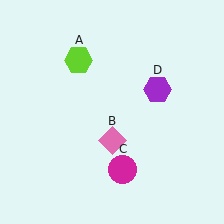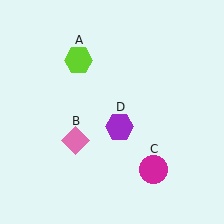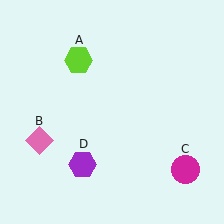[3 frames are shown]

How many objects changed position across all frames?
3 objects changed position: pink diamond (object B), magenta circle (object C), purple hexagon (object D).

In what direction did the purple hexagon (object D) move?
The purple hexagon (object D) moved down and to the left.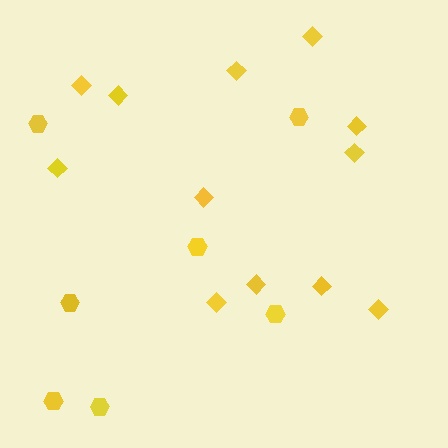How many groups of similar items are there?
There are 2 groups: one group of diamonds (12) and one group of hexagons (7).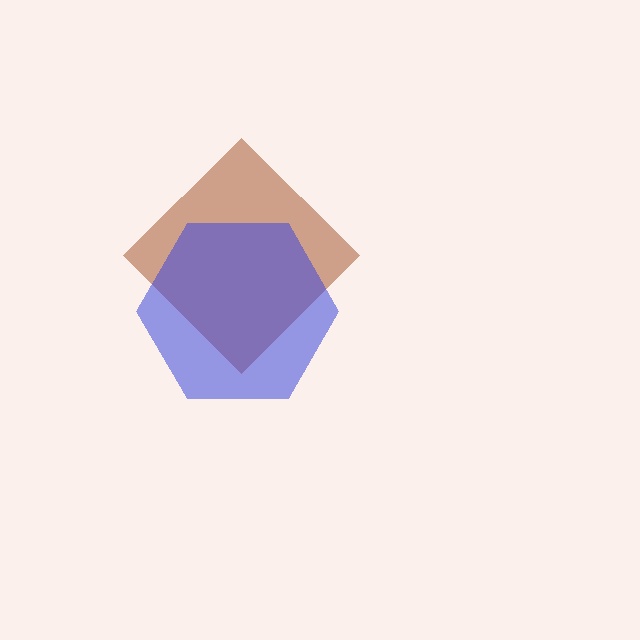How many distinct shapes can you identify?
There are 2 distinct shapes: a brown diamond, a blue hexagon.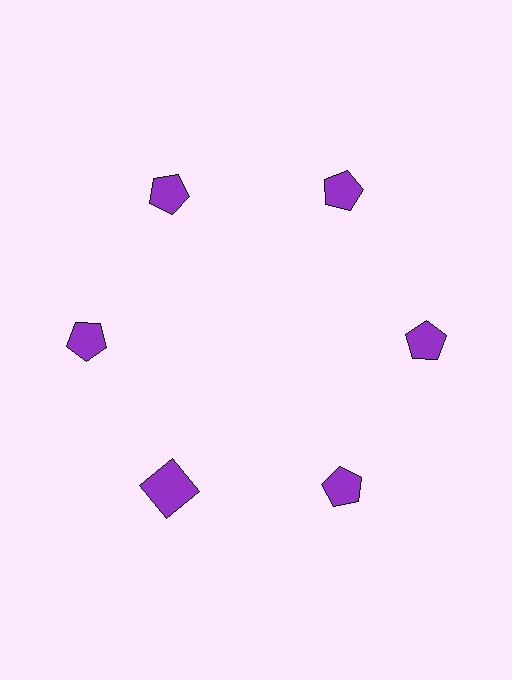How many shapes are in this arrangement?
There are 6 shapes arranged in a ring pattern.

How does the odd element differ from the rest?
It has a different shape: square instead of pentagon.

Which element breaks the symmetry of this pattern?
The purple square at roughly the 7 o'clock position breaks the symmetry. All other shapes are purple pentagons.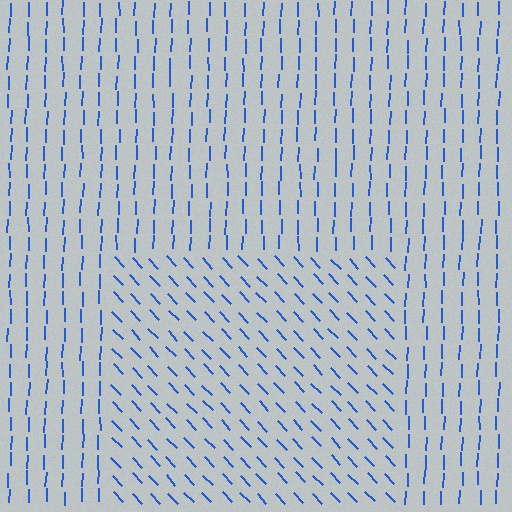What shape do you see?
I see a rectangle.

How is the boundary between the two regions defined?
The boundary is defined purely by a change in line orientation (approximately 45 degrees difference). All lines are the same color and thickness.